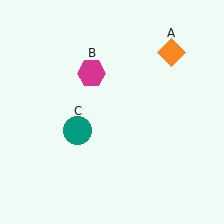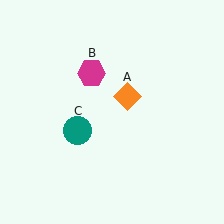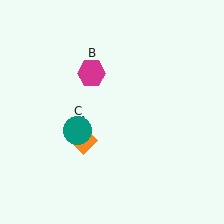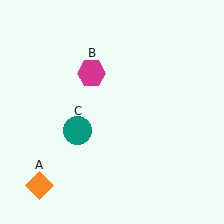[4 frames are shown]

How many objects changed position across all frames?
1 object changed position: orange diamond (object A).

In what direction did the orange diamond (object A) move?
The orange diamond (object A) moved down and to the left.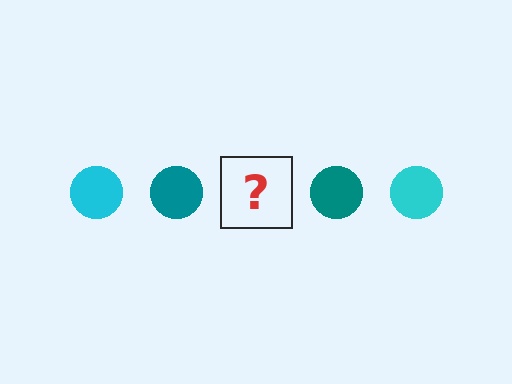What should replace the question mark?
The question mark should be replaced with a cyan circle.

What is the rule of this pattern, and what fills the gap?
The rule is that the pattern cycles through cyan, teal circles. The gap should be filled with a cyan circle.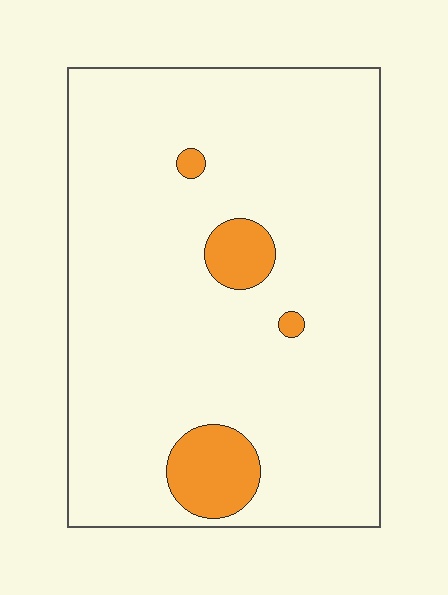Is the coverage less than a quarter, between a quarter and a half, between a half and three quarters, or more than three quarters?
Less than a quarter.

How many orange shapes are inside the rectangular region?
4.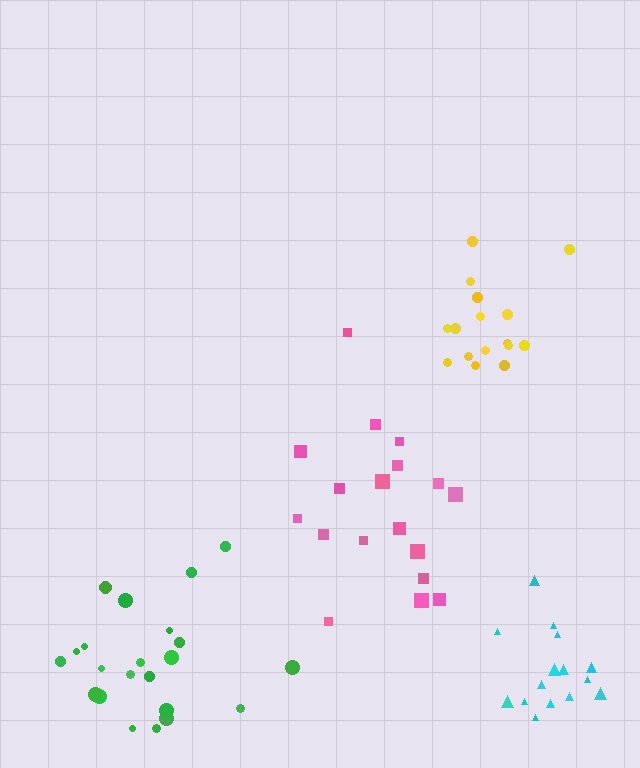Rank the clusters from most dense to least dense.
cyan, yellow, green, pink.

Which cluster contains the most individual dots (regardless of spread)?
Green (23).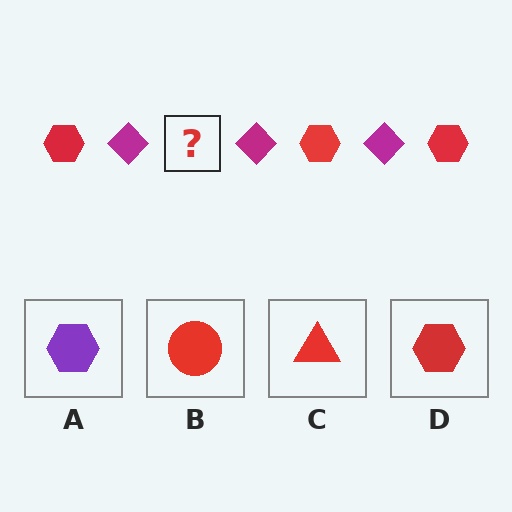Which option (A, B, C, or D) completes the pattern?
D.